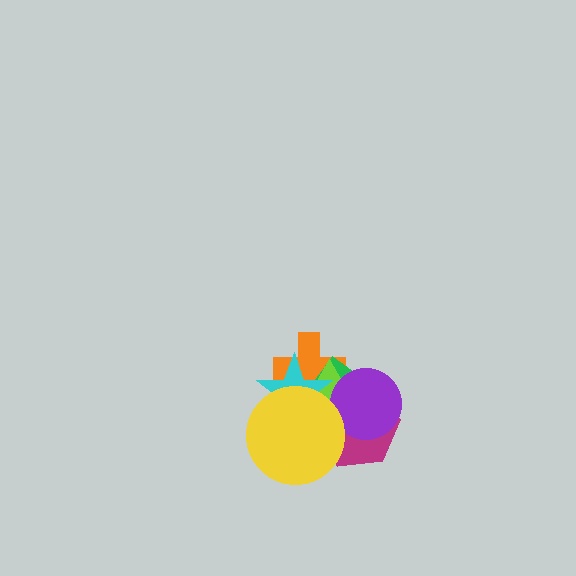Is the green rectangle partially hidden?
Yes, it is partially covered by another shape.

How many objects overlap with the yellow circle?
5 objects overlap with the yellow circle.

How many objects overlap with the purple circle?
3 objects overlap with the purple circle.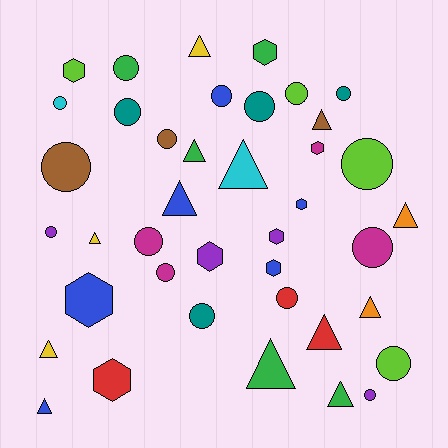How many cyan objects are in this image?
There are 2 cyan objects.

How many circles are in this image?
There are 18 circles.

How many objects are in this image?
There are 40 objects.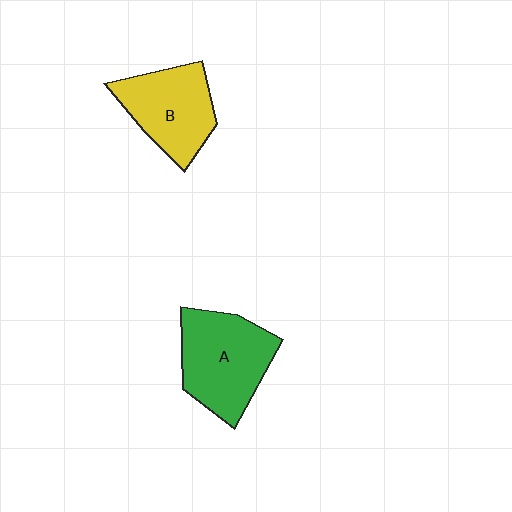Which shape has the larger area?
Shape A (green).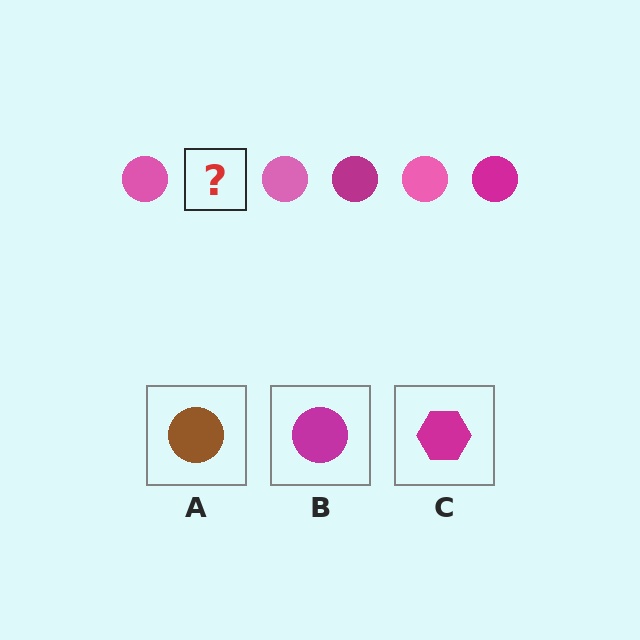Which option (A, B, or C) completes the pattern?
B.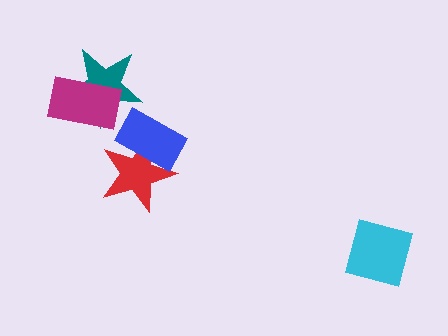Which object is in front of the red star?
The blue rectangle is in front of the red star.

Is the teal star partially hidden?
Yes, it is partially covered by another shape.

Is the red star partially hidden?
Yes, it is partially covered by another shape.